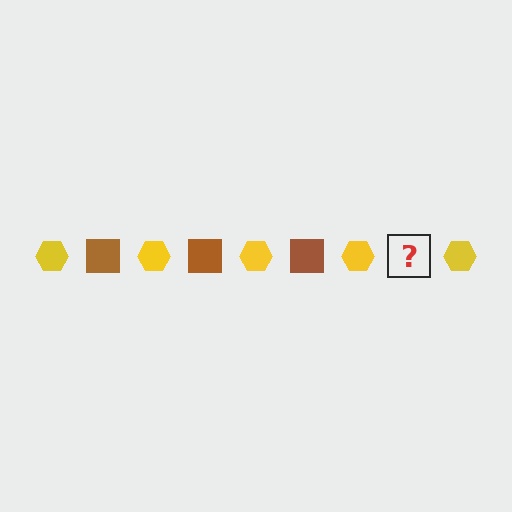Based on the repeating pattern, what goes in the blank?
The blank should be a brown square.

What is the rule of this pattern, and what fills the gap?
The rule is that the pattern alternates between yellow hexagon and brown square. The gap should be filled with a brown square.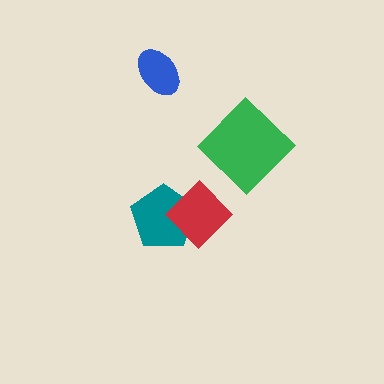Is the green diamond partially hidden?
No, no other shape covers it.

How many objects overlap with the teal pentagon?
1 object overlaps with the teal pentagon.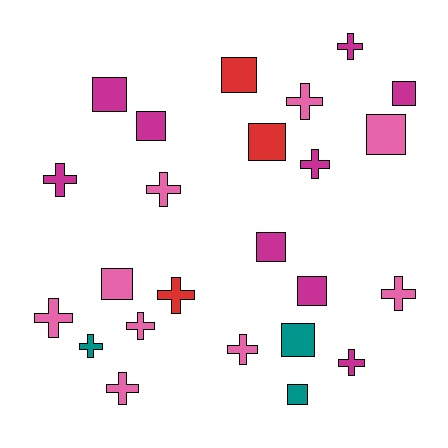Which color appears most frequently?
Magenta, with 9 objects.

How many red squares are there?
There are 2 red squares.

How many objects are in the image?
There are 24 objects.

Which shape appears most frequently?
Cross, with 13 objects.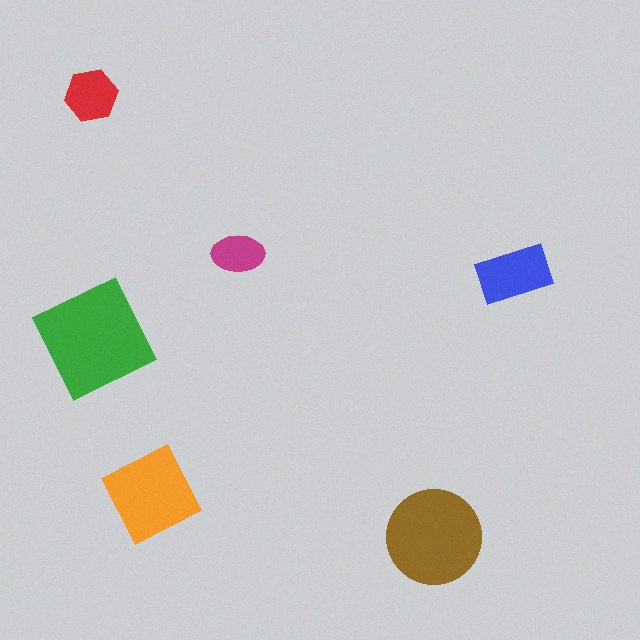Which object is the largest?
The green square.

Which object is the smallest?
The magenta ellipse.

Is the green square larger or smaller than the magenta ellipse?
Larger.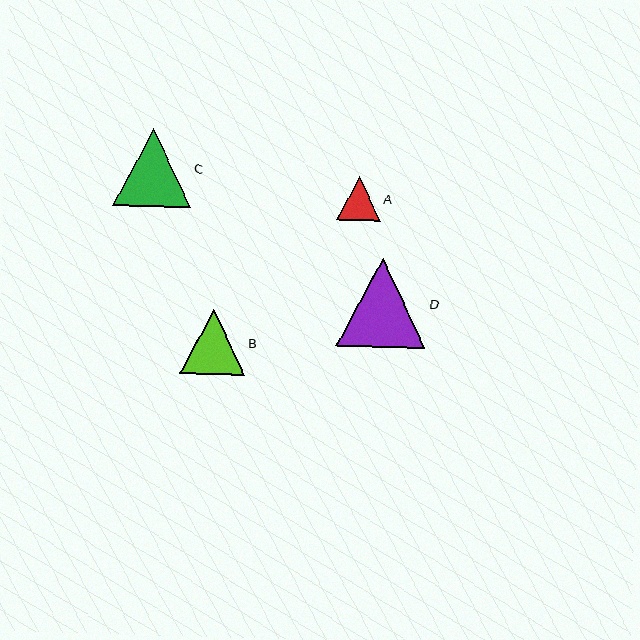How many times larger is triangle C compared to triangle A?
Triangle C is approximately 1.8 times the size of triangle A.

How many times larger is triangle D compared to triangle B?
Triangle D is approximately 1.4 times the size of triangle B.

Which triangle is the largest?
Triangle D is the largest with a size of approximately 89 pixels.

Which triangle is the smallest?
Triangle A is the smallest with a size of approximately 44 pixels.